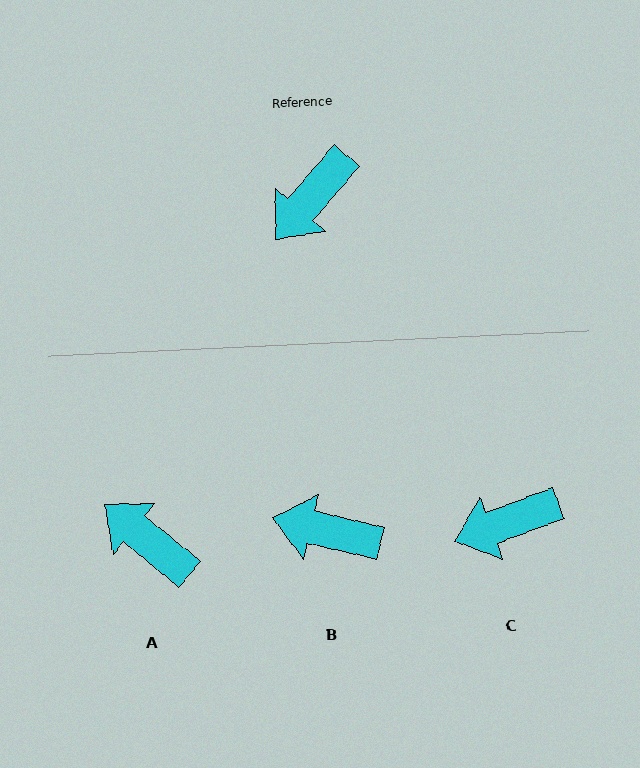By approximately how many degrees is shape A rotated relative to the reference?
Approximately 89 degrees clockwise.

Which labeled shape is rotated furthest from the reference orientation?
A, about 89 degrees away.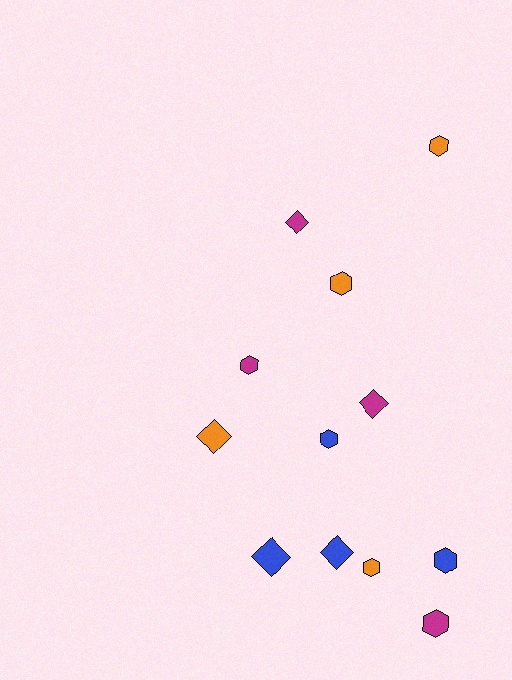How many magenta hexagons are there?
There are 2 magenta hexagons.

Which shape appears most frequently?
Hexagon, with 7 objects.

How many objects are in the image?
There are 12 objects.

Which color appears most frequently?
Magenta, with 4 objects.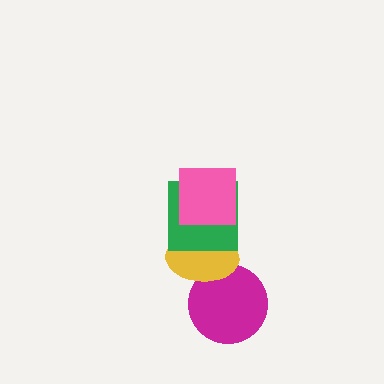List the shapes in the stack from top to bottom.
From top to bottom: the pink square, the green square, the yellow ellipse, the magenta circle.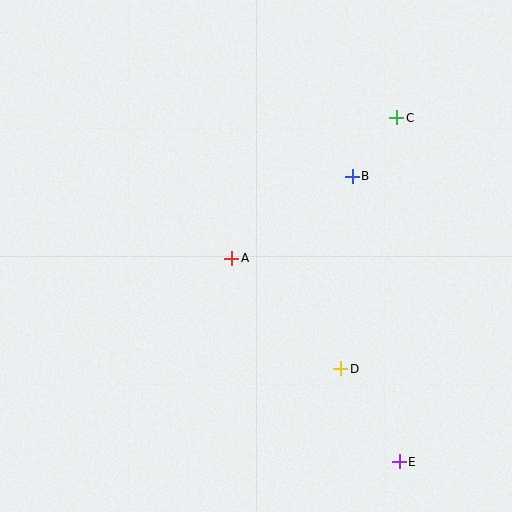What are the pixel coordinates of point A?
Point A is at (232, 258).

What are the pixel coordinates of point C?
Point C is at (397, 118).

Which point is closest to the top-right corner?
Point C is closest to the top-right corner.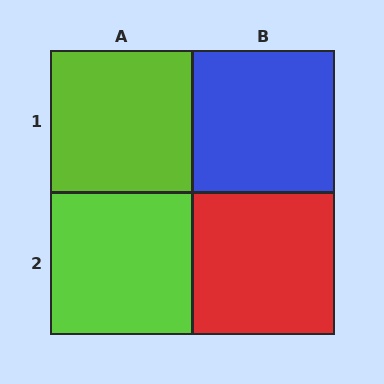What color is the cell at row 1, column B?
Blue.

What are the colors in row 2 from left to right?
Lime, red.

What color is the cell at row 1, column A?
Lime.